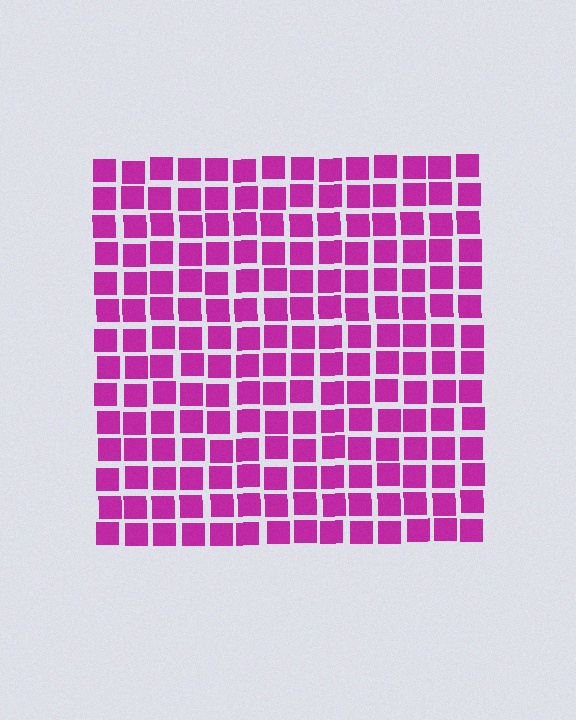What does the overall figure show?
The overall figure shows a square.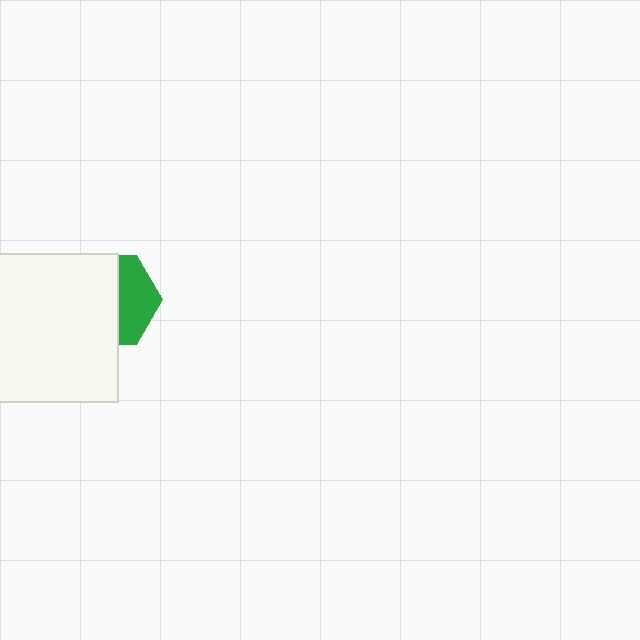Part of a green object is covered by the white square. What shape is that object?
It is a hexagon.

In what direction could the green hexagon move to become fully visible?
The green hexagon could move right. That would shift it out from behind the white square entirely.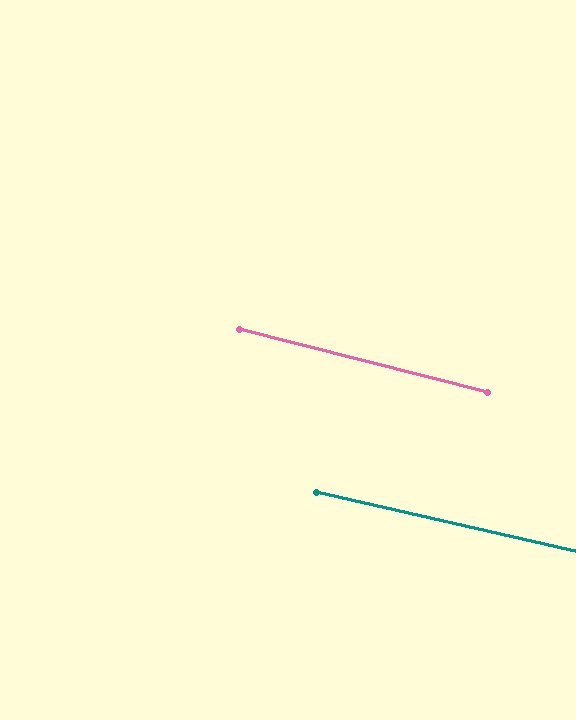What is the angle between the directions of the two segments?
Approximately 1 degree.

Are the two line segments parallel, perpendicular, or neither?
Parallel — their directions differ by only 1.5°.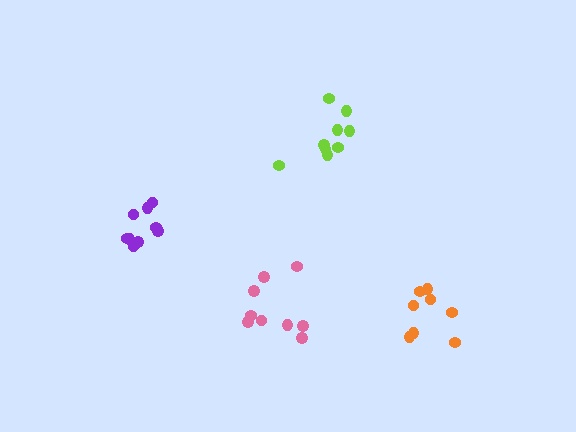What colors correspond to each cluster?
The clusters are colored: lime, purple, orange, pink.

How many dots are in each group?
Group 1: 9 dots, Group 2: 9 dots, Group 3: 8 dots, Group 4: 9 dots (35 total).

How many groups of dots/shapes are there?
There are 4 groups.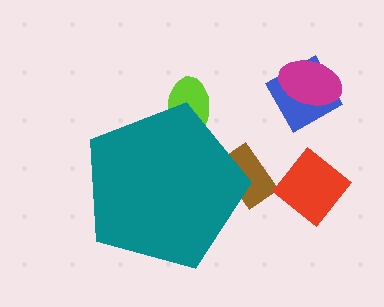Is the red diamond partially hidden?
No, the red diamond is fully visible.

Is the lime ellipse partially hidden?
Yes, the lime ellipse is partially hidden behind the teal pentagon.